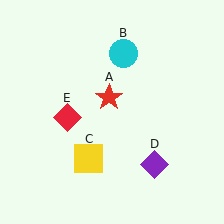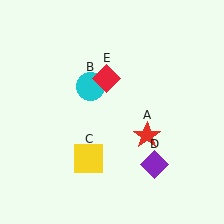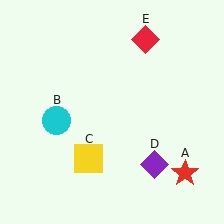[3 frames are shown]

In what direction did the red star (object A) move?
The red star (object A) moved down and to the right.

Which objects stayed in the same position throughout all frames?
Yellow square (object C) and purple diamond (object D) remained stationary.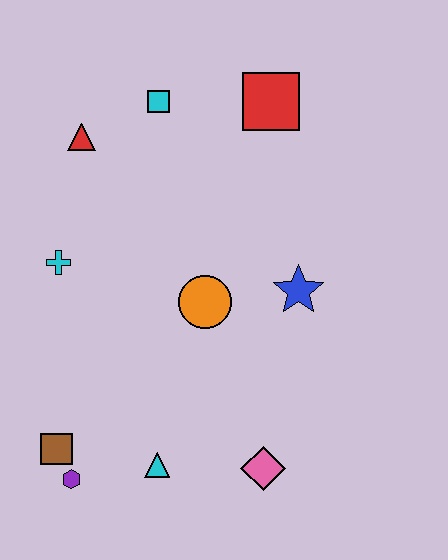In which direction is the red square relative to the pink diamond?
The red square is above the pink diamond.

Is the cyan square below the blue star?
No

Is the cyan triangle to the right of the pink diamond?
No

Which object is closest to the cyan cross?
The red triangle is closest to the cyan cross.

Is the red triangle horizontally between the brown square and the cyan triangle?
Yes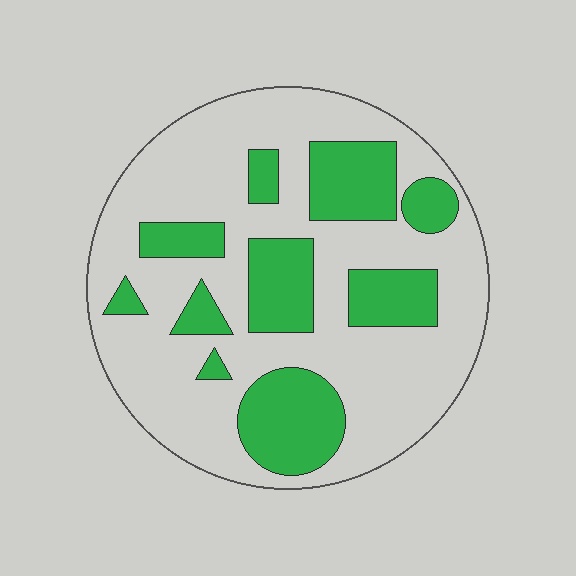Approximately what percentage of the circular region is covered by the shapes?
Approximately 30%.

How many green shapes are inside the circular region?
10.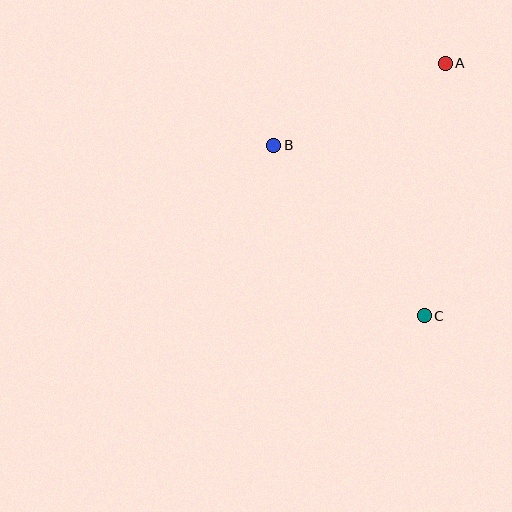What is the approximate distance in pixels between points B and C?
The distance between B and C is approximately 227 pixels.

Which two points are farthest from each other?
Points A and C are farthest from each other.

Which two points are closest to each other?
Points A and B are closest to each other.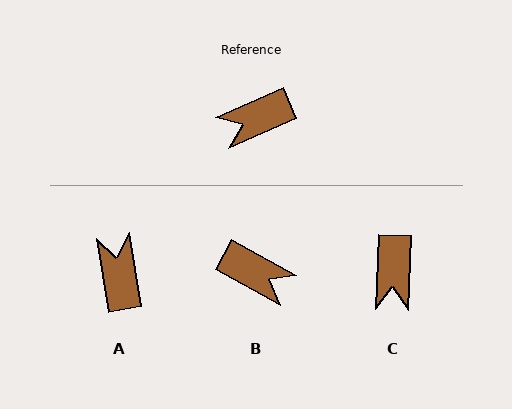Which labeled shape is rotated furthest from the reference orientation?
B, about 128 degrees away.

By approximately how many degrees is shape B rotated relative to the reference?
Approximately 128 degrees counter-clockwise.